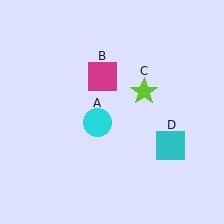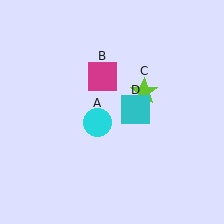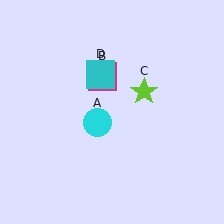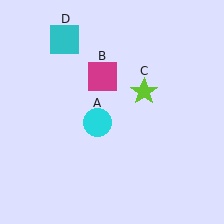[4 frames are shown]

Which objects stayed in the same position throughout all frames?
Cyan circle (object A) and magenta square (object B) and lime star (object C) remained stationary.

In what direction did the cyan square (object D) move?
The cyan square (object D) moved up and to the left.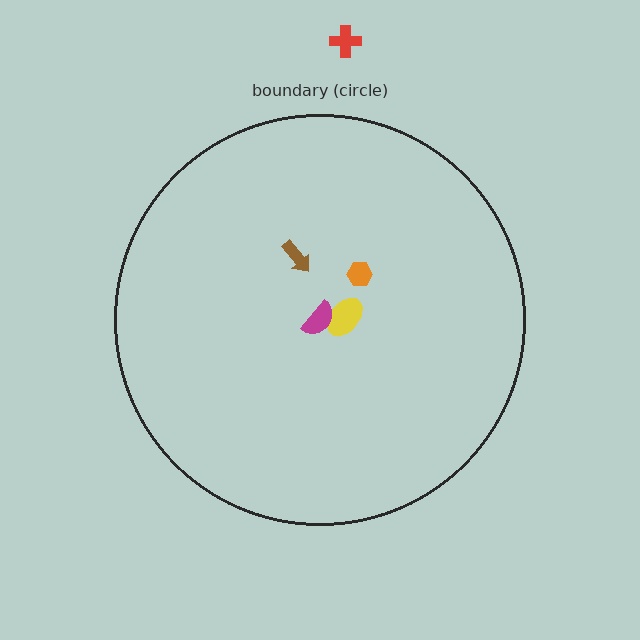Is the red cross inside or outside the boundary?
Outside.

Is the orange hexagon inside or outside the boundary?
Inside.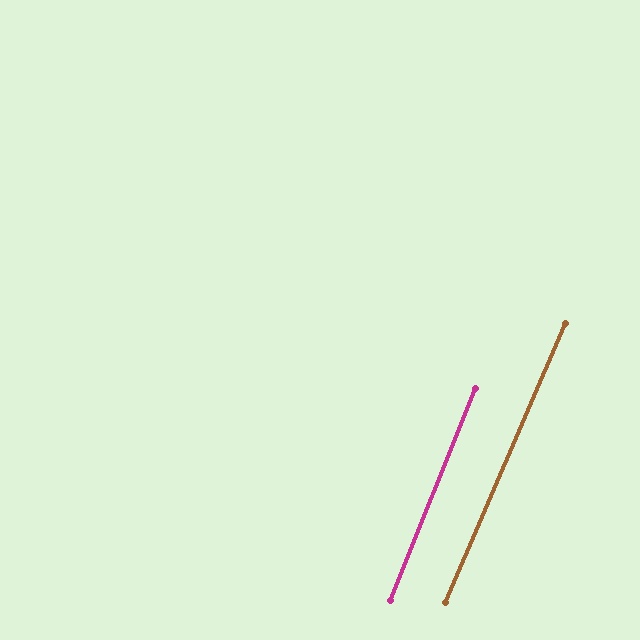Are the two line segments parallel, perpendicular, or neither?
Parallel — their directions differ by only 1.5°.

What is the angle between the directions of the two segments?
Approximately 2 degrees.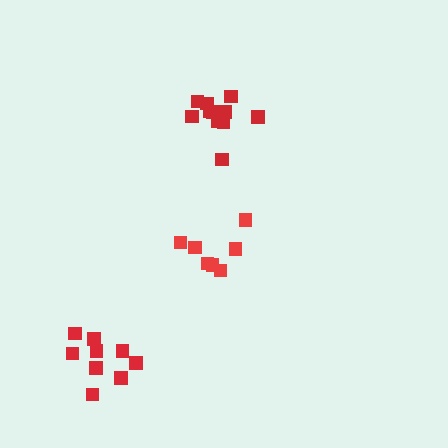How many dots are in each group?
Group 1: 11 dots, Group 2: 7 dots, Group 3: 9 dots (27 total).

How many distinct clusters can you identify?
There are 3 distinct clusters.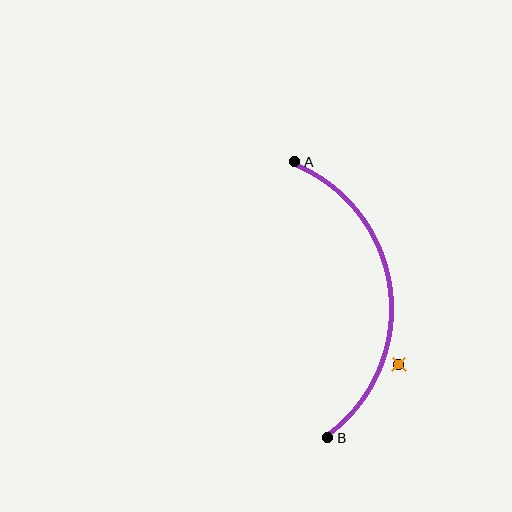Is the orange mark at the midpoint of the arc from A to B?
No — the orange mark does not lie on the arc at all. It sits slightly outside the curve.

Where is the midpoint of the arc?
The arc midpoint is the point on the curve farthest from the straight line joining A and B. It sits to the right of that line.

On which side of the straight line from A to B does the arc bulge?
The arc bulges to the right of the straight line connecting A and B.